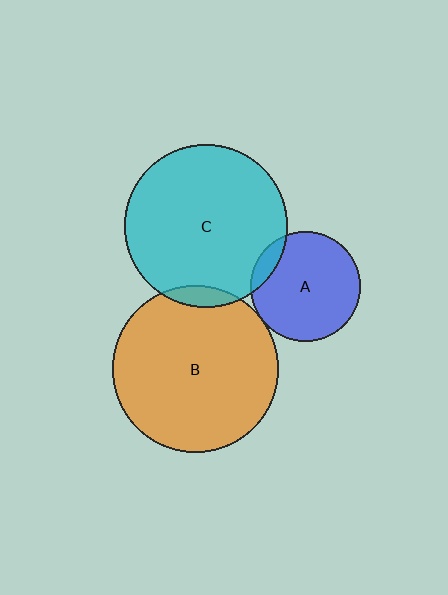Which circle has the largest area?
Circle B (orange).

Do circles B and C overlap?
Yes.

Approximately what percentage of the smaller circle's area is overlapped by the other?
Approximately 5%.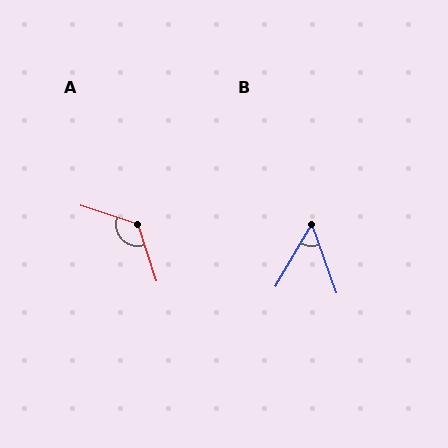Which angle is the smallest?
B, at approximately 50 degrees.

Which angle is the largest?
A, at approximately 127 degrees.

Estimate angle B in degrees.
Approximately 50 degrees.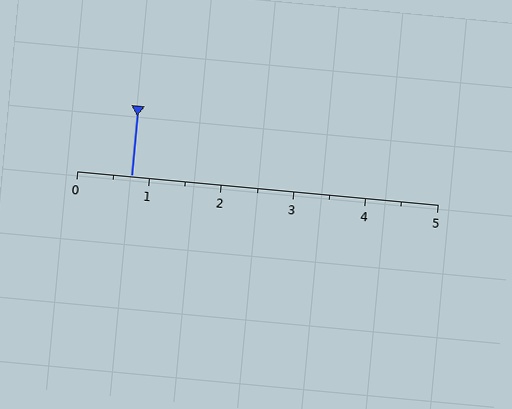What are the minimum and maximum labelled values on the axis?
The axis runs from 0 to 5.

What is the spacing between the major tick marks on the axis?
The major ticks are spaced 1 apart.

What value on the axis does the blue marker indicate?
The marker indicates approximately 0.8.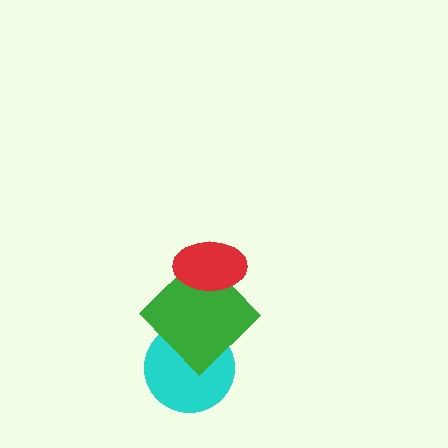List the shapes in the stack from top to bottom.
From top to bottom: the red ellipse, the green diamond, the cyan circle.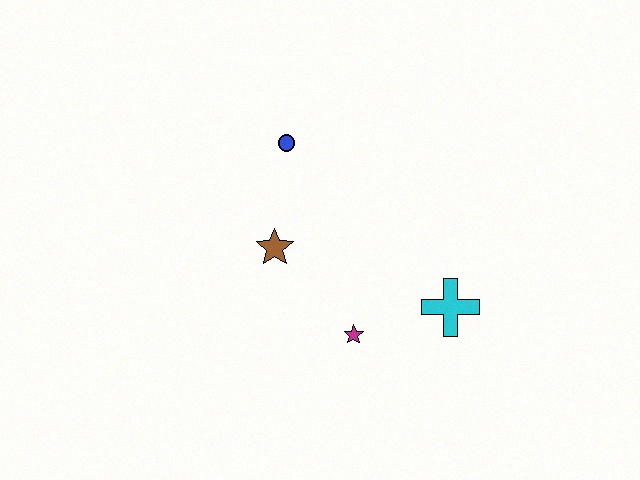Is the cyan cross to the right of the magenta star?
Yes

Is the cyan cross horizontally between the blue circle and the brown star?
No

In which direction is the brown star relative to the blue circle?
The brown star is below the blue circle.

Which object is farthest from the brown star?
The cyan cross is farthest from the brown star.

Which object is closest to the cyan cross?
The magenta star is closest to the cyan cross.